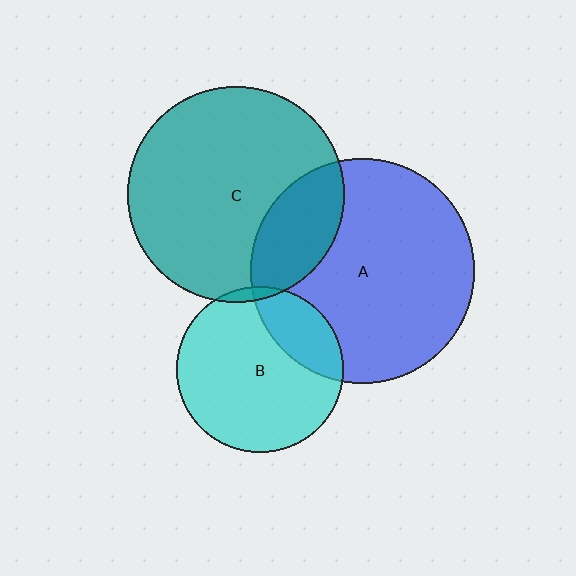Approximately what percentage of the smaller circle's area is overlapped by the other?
Approximately 5%.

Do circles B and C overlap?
Yes.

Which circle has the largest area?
Circle A (blue).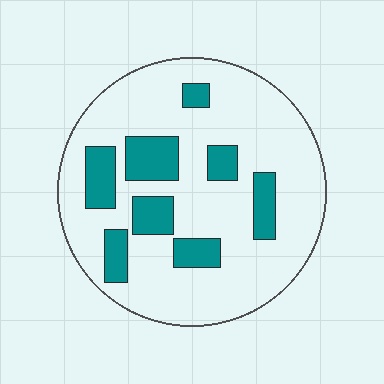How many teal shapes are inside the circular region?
8.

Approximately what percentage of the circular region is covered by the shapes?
Approximately 20%.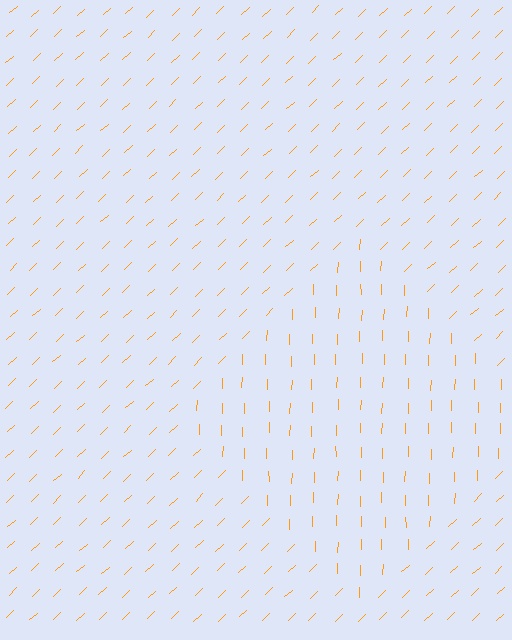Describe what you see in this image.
The image is filled with small orange line segments. A diamond region in the image has lines oriented differently from the surrounding lines, creating a visible texture boundary.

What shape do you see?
I see a diamond.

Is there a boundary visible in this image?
Yes, there is a texture boundary formed by a change in line orientation.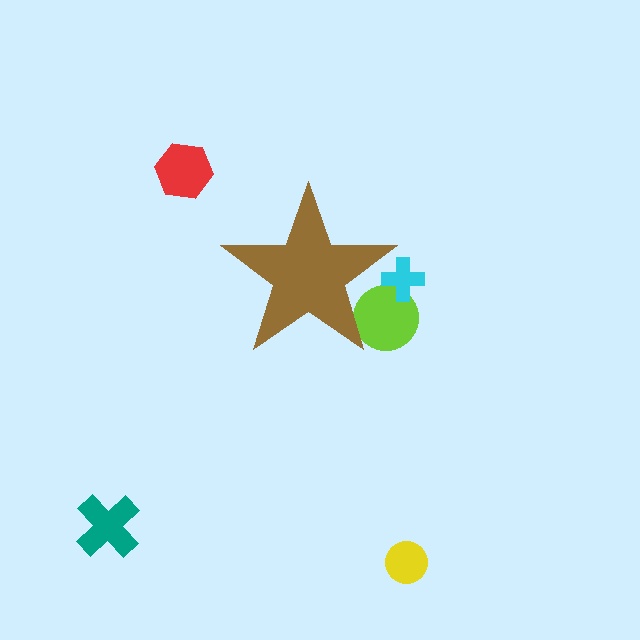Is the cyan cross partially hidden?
Yes, the cyan cross is partially hidden behind the brown star.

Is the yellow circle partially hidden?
No, the yellow circle is fully visible.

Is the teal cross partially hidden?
No, the teal cross is fully visible.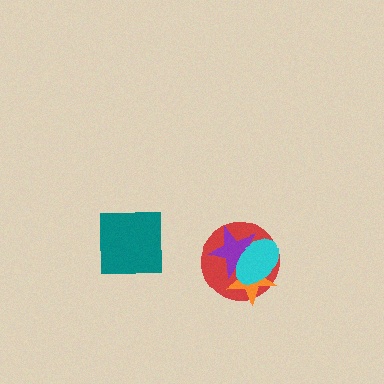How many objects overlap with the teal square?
0 objects overlap with the teal square.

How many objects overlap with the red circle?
3 objects overlap with the red circle.